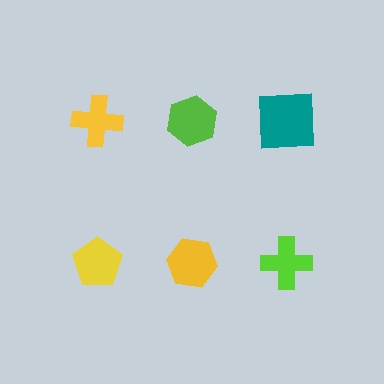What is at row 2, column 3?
A lime cross.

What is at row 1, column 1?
A yellow cross.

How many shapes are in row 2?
3 shapes.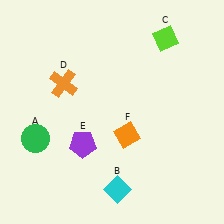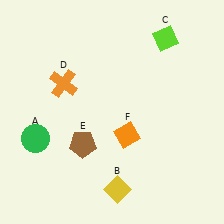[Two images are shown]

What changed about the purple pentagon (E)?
In Image 1, E is purple. In Image 2, it changed to brown.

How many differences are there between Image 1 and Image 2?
There are 2 differences between the two images.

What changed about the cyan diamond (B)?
In Image 1, B is cyan. In Image 2, it changed to yellow.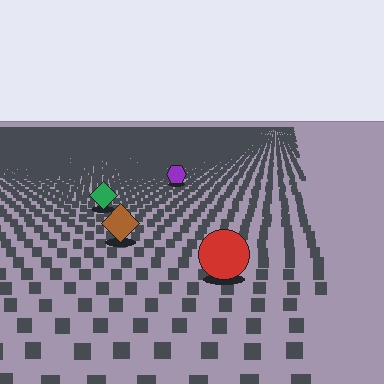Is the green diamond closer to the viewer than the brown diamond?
No. The brown diamond is closer — you can tell from the texture gradient: the ground texture is coarser near it.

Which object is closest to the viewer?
The red circle is closest. The texture marks near it are larger and more spread out.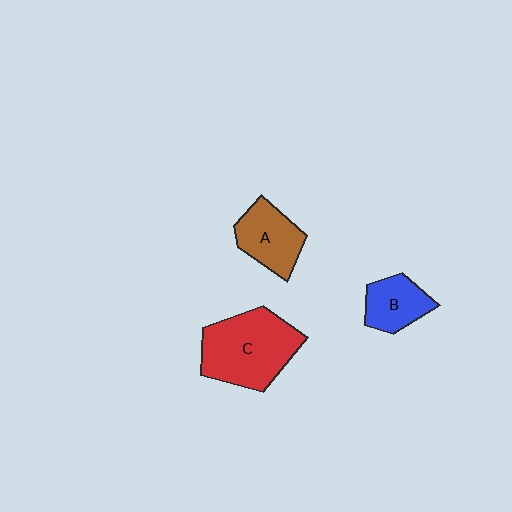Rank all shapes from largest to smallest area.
From largest to smallest: C (red), A (brown), B (blue).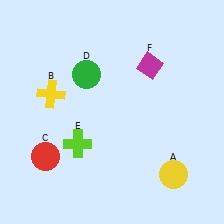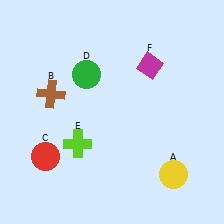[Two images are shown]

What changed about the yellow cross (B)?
In Image 1, B is yellow. In Image 2, it changed to brown.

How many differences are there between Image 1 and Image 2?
There is 1 difference between the two images.